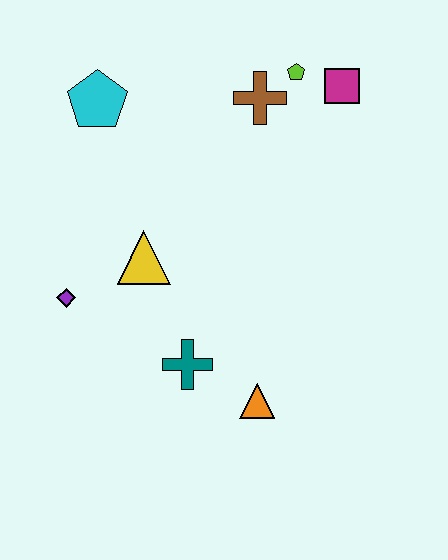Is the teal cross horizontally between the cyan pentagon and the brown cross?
Yes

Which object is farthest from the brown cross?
The orange triangle is farthest from the brown cross.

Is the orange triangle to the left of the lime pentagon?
Yes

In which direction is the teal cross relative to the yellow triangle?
The teal cross is below the yellow triangle.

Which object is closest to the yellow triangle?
The purple diamond is closest to the yellow triangle.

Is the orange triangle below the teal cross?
Yes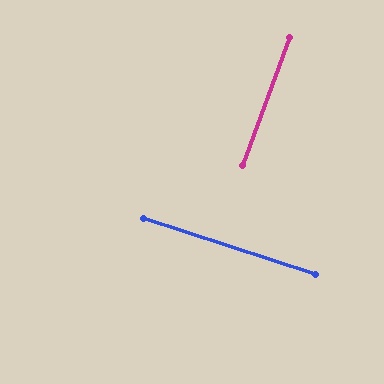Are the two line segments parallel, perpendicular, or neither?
Perpendicular — they meet at approximately 88°.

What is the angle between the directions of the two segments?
Approximately 88 degrees.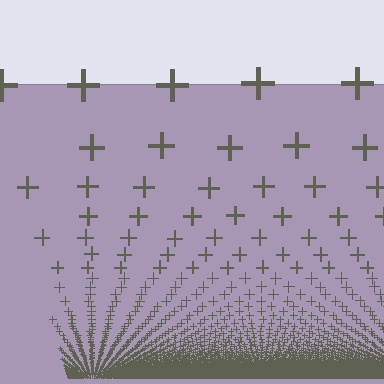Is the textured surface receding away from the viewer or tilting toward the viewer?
The surface appears to tilt toward the viewer. Texture elements get larger and sparser toward the top.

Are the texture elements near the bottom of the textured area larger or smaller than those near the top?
Smaller. The gradient is inverted — elements near the bottom are smaller and denser.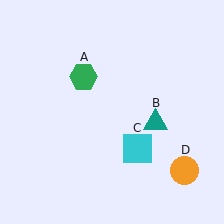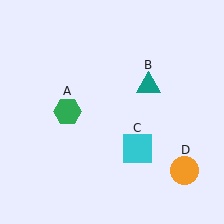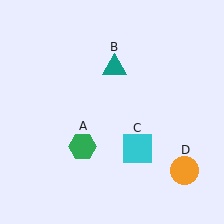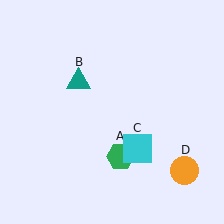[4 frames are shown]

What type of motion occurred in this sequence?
The green hexagon (object A), teal triangle (object B) rotated counterclockwise around the center of the scene.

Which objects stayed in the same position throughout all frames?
Cyan square (object C) and orange circle (object D) remained stationary.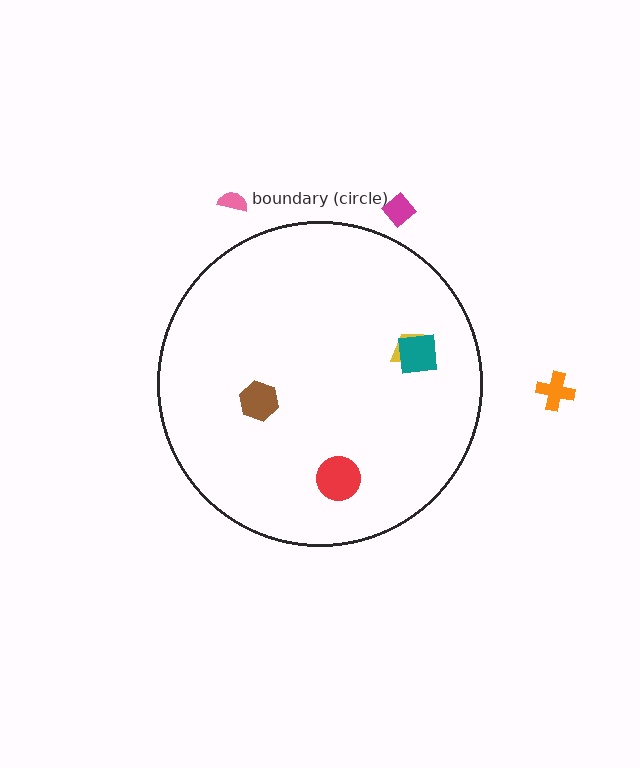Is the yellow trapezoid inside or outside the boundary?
Inside.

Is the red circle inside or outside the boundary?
Inside.